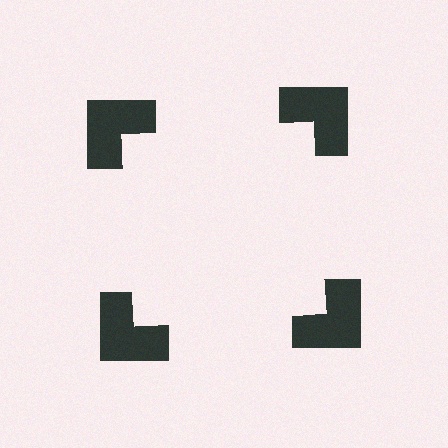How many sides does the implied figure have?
4 sides.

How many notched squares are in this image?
There are 4 — one at each vertex of the illusory square.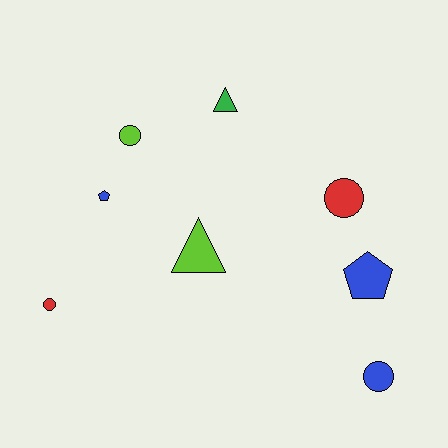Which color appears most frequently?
Blue, with 3 objects.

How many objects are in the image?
There are 8 objects.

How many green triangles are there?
There is 1 green triangle.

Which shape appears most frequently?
Circle, with 4 objects.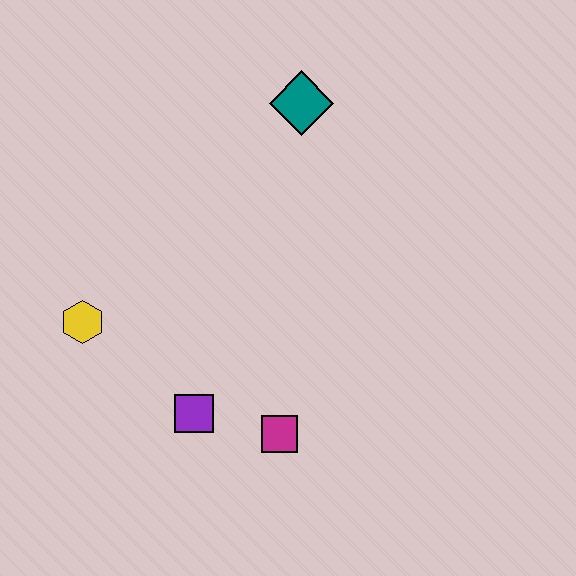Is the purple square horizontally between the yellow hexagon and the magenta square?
Yes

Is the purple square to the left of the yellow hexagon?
No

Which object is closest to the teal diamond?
The yellow hexagon is closest to the teal diamond.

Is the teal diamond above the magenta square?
Yes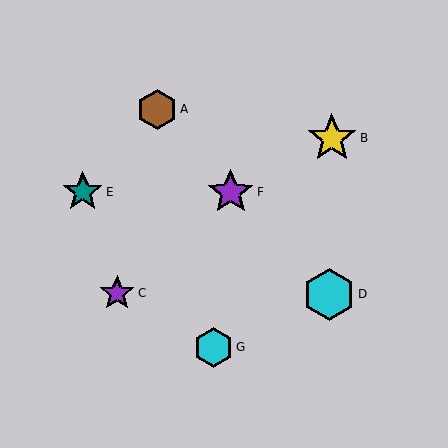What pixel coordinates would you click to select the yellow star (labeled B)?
Click at (332, 138) to select the yellow star B.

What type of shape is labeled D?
Shape D is a cyan hexagon.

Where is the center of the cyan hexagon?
The center of the cyan hexagon is at (213, 347).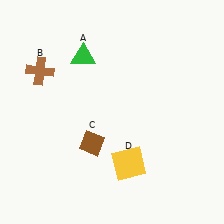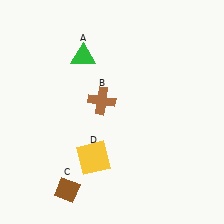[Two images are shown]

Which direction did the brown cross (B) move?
The brown cross (B) moved right.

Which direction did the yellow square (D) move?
The yellow square (D) moved left.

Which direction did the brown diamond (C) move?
The brown diamond (C) moved down.